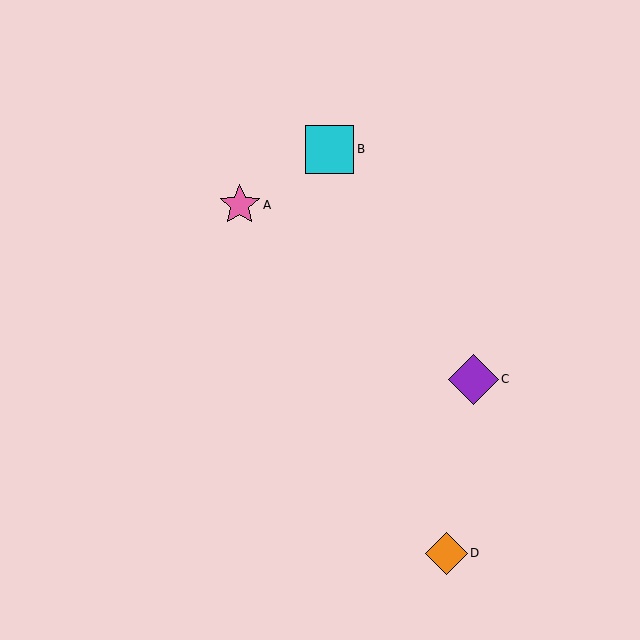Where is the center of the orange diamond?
The center of the orange diamond is at (446, 553).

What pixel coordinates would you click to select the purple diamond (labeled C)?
Click at (473, 379) to select the purple diamond C.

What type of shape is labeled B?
Shape B is a cyan square.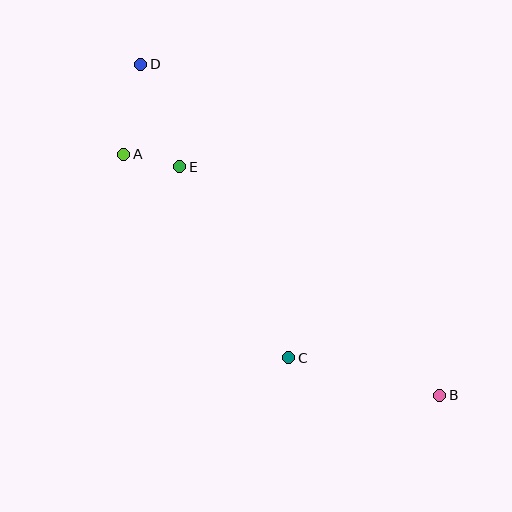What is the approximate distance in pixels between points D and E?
The distance between D and E is approximately 109 pixels.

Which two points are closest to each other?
Points A and E are closest to each other.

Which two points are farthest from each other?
Points B and D are farthest from each other.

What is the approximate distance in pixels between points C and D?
The distance between C and D is approximately 328 pixels.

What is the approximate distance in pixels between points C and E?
The distance between C and E is approximately 220 pixels.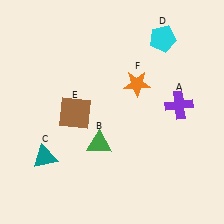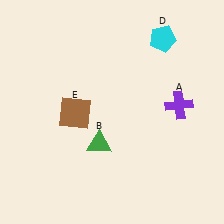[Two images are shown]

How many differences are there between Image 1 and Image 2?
There are 2 differences between the two images.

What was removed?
The orange star (F), the teal triangle (C) were removed in Image 2.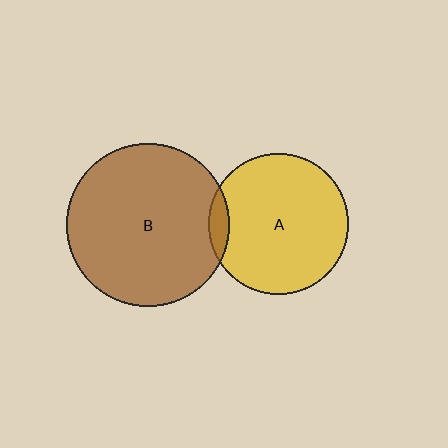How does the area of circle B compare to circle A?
Approximately 1.3 times.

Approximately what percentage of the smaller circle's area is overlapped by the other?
Approximately 5%.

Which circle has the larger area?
Circle B (brown).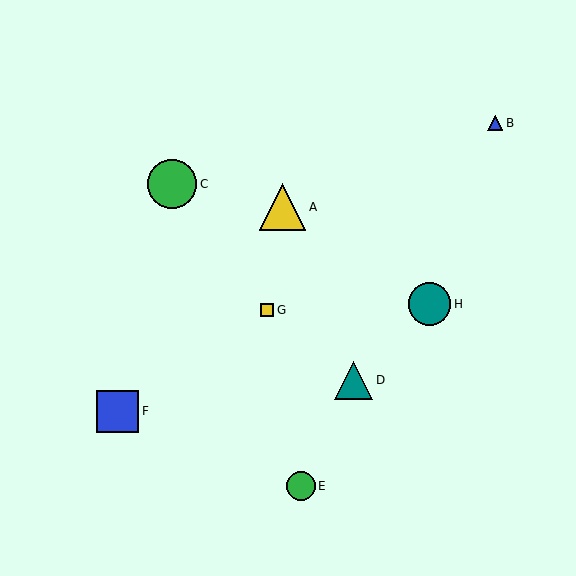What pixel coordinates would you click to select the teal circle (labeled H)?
Click at (430, 304) to select the teal circle H.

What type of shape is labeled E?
Shape E is a green circle.